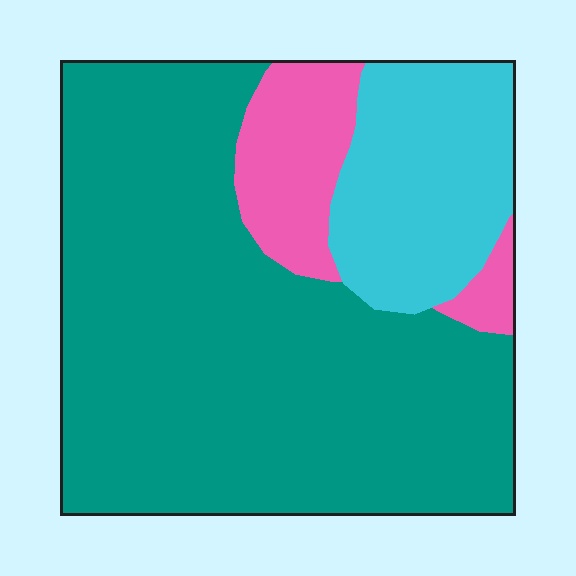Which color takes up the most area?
Teal, at roughly 70%.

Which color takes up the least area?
Pink, at roughly 10%.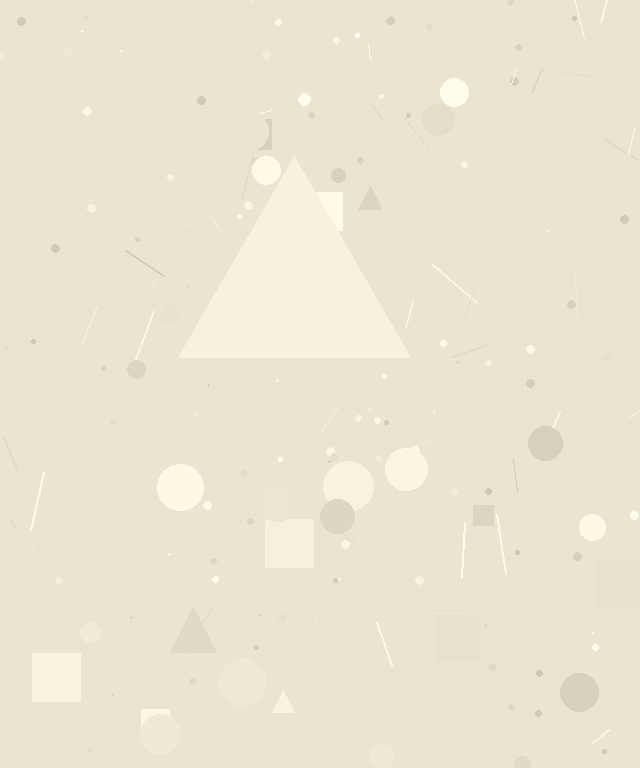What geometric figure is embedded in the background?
A triangle is embedded in the background.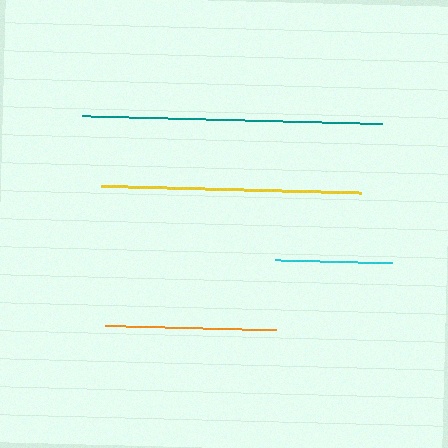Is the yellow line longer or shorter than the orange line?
The yellow line is longer than the orange line.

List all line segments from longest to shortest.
From longest to shortest: teal, yellow, orange, cyan.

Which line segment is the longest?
The teal line is the longest at approximately 300 pixels.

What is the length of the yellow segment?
The yellow segment is approximately 260 pixels long.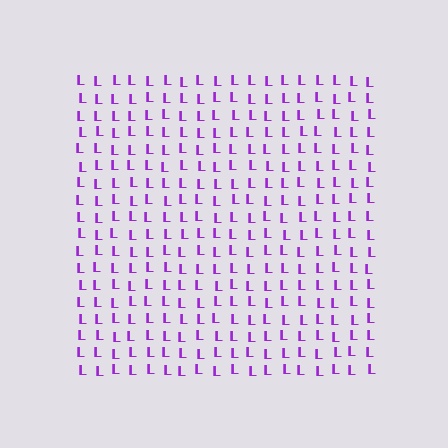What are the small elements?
The small elements are letter L's.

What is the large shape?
The large shape is a square.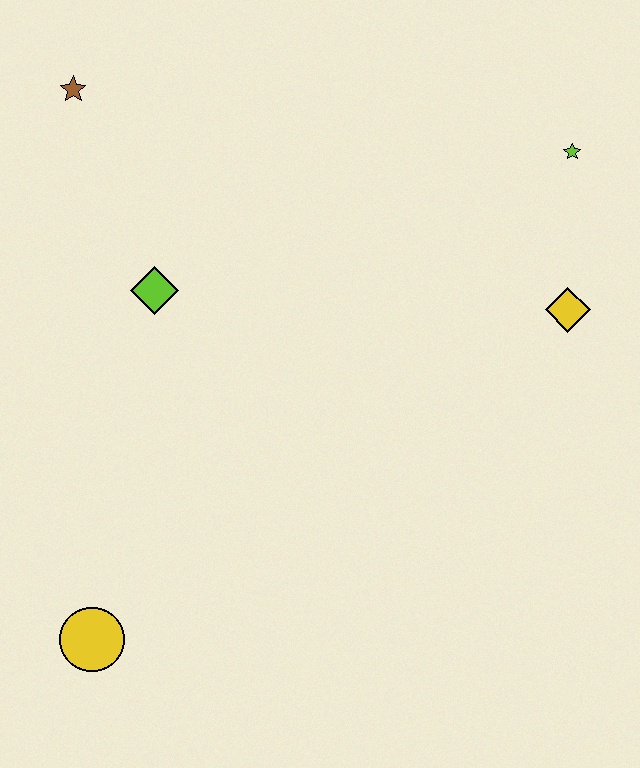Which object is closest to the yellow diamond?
The lime star is closest to the yellow diamond.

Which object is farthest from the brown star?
The yellow circle is farthest from the brown star.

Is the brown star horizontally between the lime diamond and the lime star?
No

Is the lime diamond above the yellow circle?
Yes